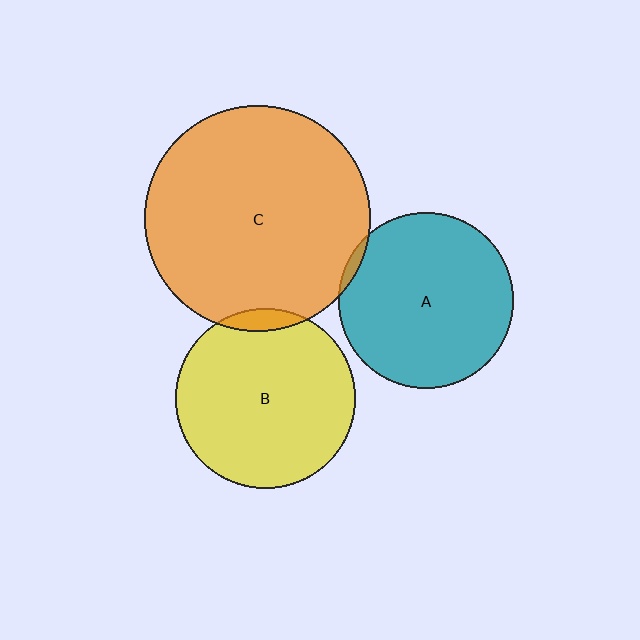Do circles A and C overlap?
Yes.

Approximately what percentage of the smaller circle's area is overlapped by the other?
Approximately 5%.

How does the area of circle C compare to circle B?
Approximately 1.6 times.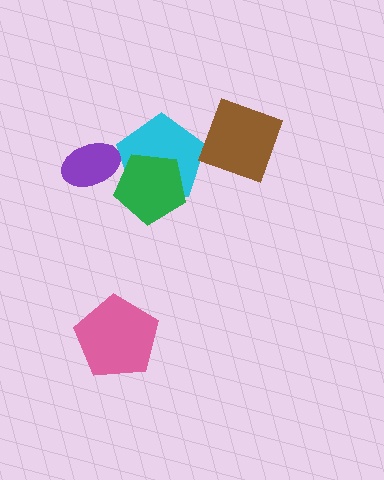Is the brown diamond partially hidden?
No, no other shape covers it.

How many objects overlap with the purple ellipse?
0 objects overlap with the purple ellipse.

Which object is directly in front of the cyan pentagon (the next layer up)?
The brown diamond is directly in front of the cyan pentagon.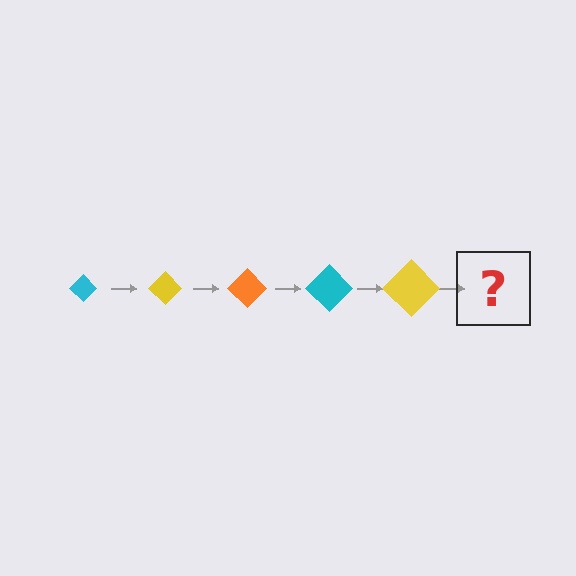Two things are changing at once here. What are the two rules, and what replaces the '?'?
The two rules are that the diamond grows larger each step and the color cycles through cyan, yellow, and orange. The '?' should be an orange diamond, larger than the previous one.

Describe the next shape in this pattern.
It should be an orange diamond, larger than the previous one.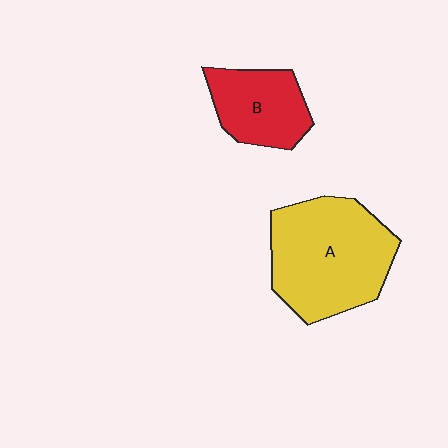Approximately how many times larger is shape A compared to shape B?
Approximately 1.8 times.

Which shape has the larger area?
Shape A (yellow).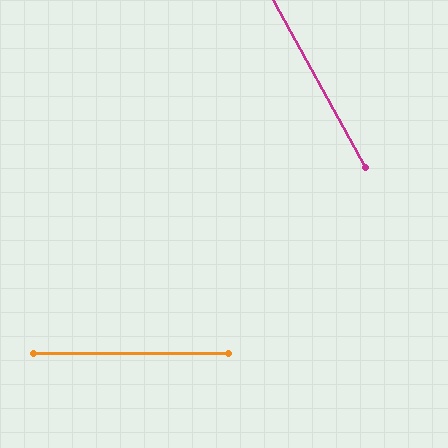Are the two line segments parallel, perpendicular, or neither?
Neither parallel nor perpendicular — they differ by about 61°.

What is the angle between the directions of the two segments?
Approximately 61 degrees.